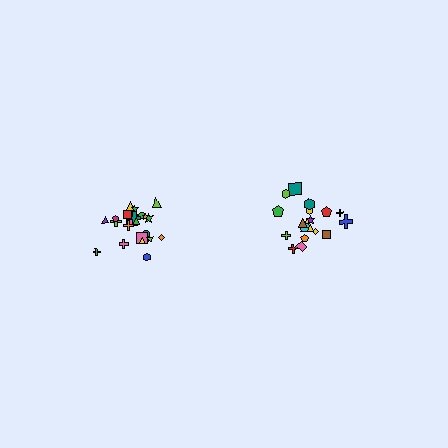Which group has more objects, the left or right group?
The left group.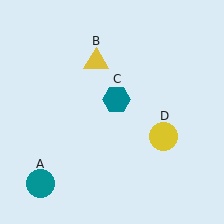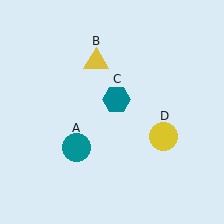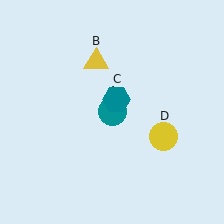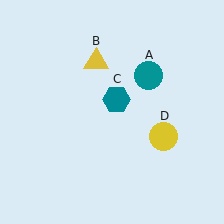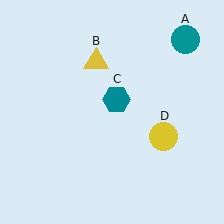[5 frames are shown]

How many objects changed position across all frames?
1 object changed position: teal circle (object A).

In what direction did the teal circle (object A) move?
The teal circle (object A) moved up and to the right.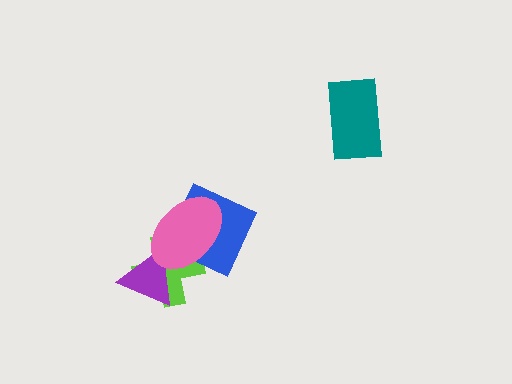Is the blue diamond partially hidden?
Yes, it is partially covered by another shape.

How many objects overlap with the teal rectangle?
0 objects overlap with the teal rectangle.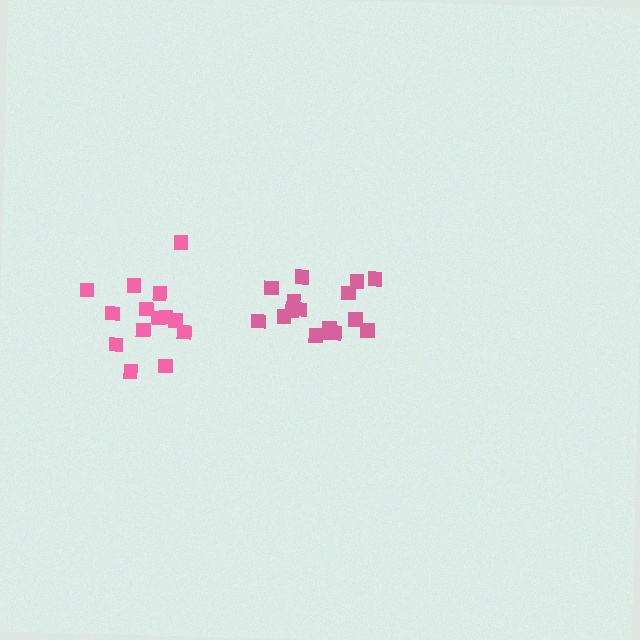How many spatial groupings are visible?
There are 2 spatial groupings.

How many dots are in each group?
Group 1: 16 dots, Group 2: 14 dots (30 total).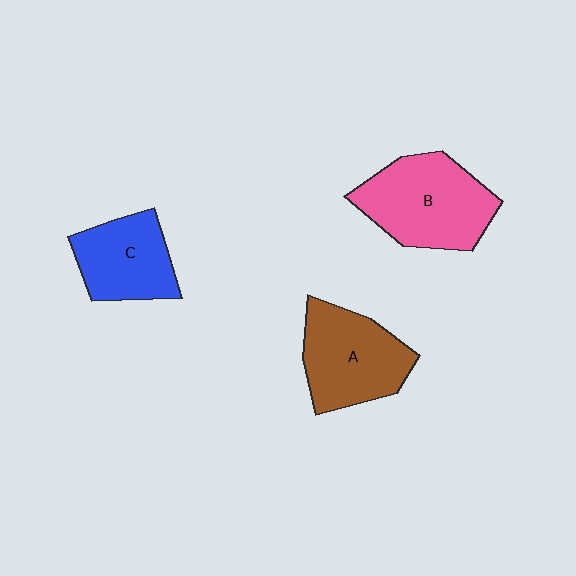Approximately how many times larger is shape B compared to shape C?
Approximately 1.4 times.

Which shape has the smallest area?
Shape C (blue).